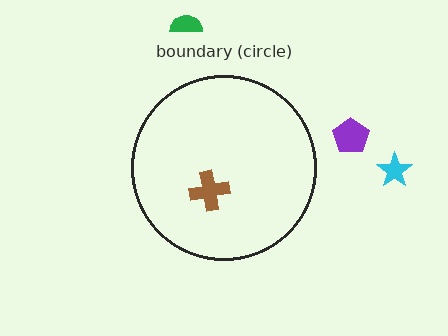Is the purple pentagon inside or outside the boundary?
Outside.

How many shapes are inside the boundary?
1 inside, 3 outside.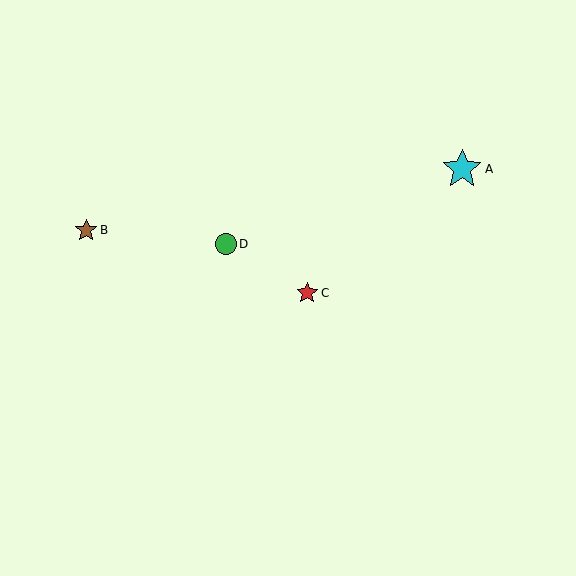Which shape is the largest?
The cyan star (labeled A) is the largest.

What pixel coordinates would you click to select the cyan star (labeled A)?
Click at (462, 169) to select the cyan star A.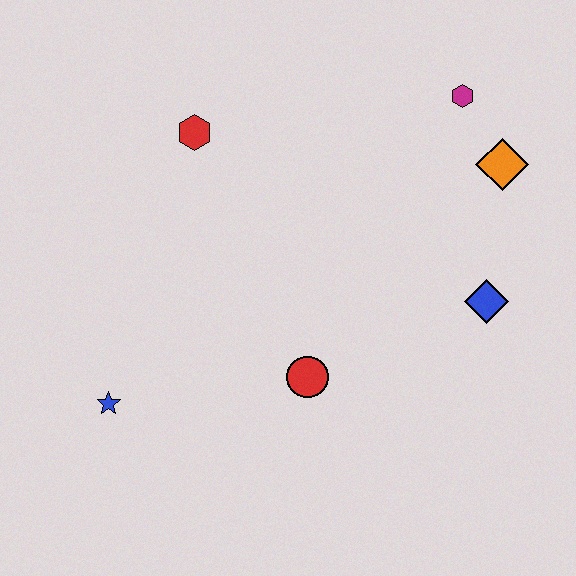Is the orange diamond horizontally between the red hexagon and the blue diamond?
No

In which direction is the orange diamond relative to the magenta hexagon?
The orange diamond is below the magenta hexagon.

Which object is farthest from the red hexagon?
The blue diamond is farthest from the red hexagon.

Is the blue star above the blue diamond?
No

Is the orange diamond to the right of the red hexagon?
Yes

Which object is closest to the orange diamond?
The magenta hexagon is closest to the orange diamond.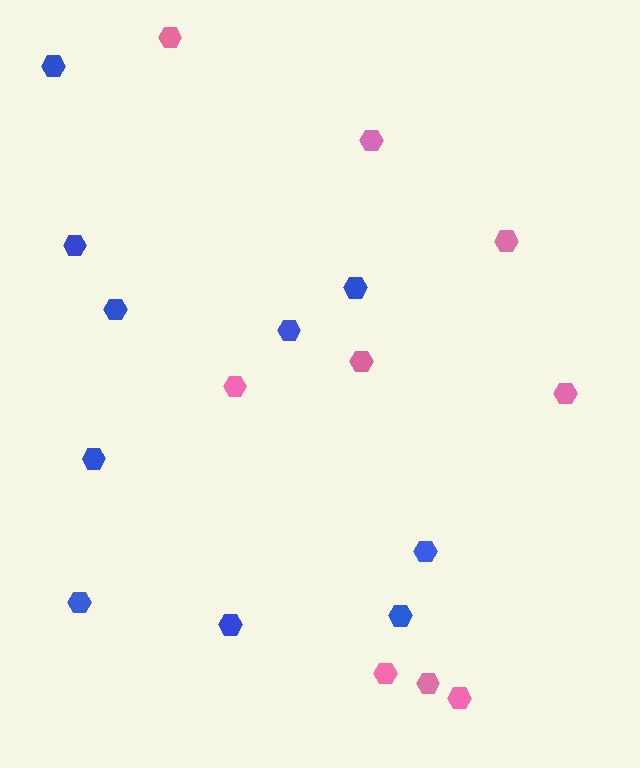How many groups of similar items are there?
There are 2 groups: one group of pink hexagons (9) and one group of blue hexagons (10).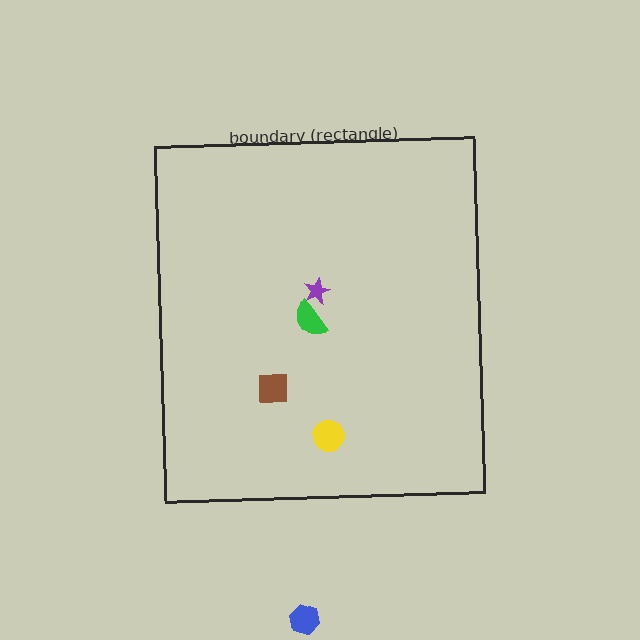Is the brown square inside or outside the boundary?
Inside.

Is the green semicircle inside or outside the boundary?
Inside.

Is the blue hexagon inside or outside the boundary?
Outside.